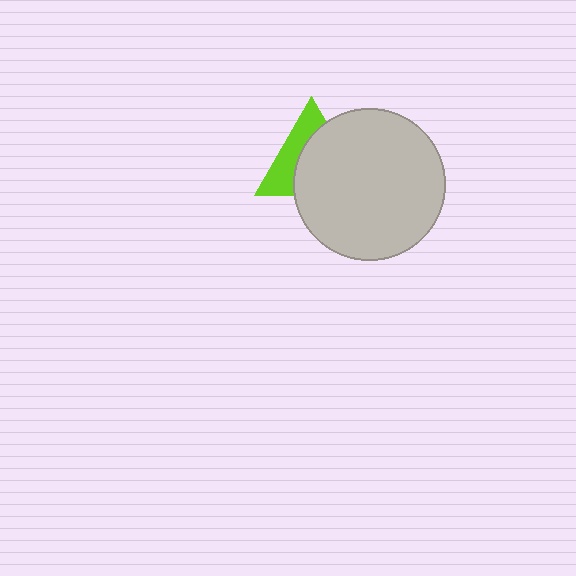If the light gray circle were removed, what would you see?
You would see the complete lime triangle.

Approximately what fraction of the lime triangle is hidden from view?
Roughly 60% of the lime triangle is hidden behind the light gray circle.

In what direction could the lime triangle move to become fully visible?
The lime triangle could move toward the upper-left. That would shift it out from behind the light gray circle entirely.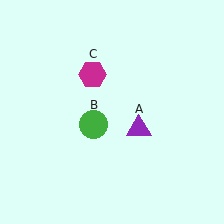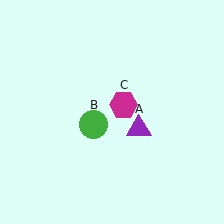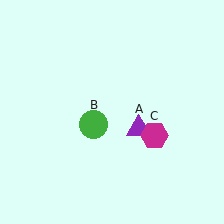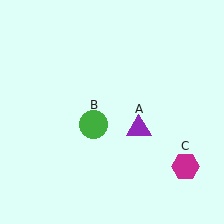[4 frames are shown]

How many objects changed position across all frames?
1 object changed position: magenta hexagon (object C).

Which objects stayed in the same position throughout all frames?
Purple triangle (object A) and green circle (object B) remained stationary.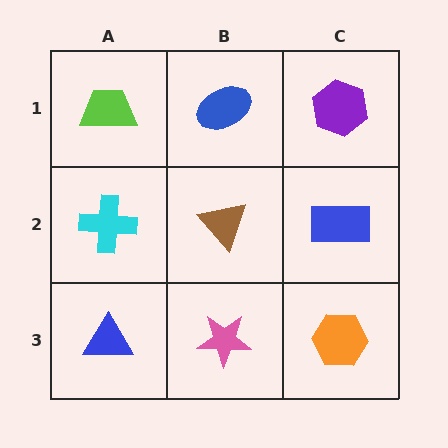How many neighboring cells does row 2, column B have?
4.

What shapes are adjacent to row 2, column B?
A blue ellipse (row 1, column B), a pink star (row 3, column B), a cyan cross (row 2, column A), a blue rectangle (row 2, column C).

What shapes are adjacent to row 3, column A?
A cyan cross (row 2, column A), a pink star (row 3, column B).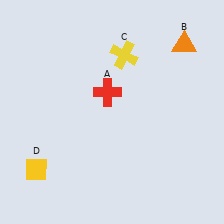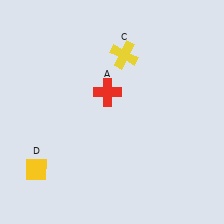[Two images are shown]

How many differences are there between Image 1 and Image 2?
There is 1 difference between the two images.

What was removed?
The orange triangle (B) was removed in Image 2.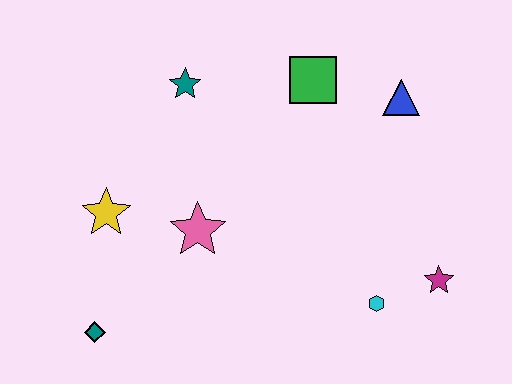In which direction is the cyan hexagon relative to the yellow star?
The cyan hexagon is to the right of the yellow star.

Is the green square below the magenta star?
No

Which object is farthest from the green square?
The teal diamond is farthest from the green square.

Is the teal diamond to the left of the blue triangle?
Yes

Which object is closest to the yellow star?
The pink star is closest to the yellow star.